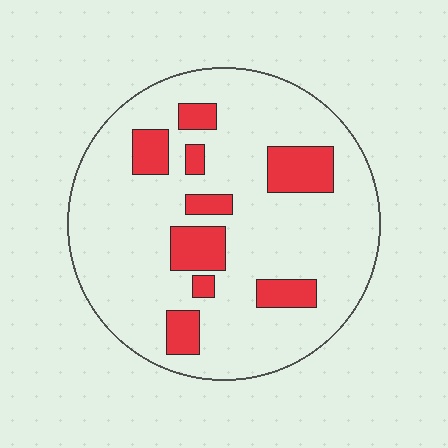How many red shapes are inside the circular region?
9.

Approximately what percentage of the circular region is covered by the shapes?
Approximately 20%.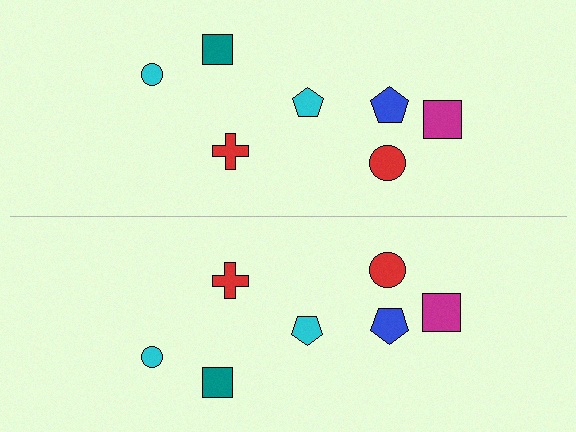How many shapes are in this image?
There are 14 shapes in this image.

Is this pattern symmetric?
Yes, this pattern has bilateral (reflection) symmetry.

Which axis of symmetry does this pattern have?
The pattern has a horizontal axis of symmetry running through the center of the image.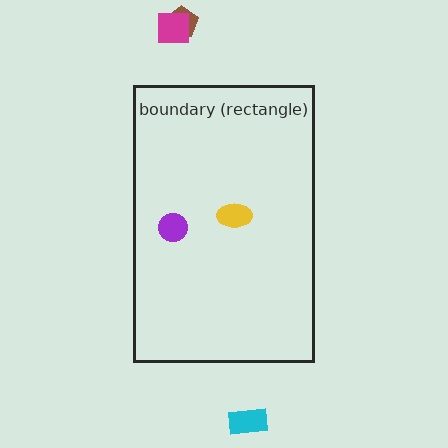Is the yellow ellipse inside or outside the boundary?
Inside.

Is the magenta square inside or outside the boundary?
Outside.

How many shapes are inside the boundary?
2 inside, 3 outside.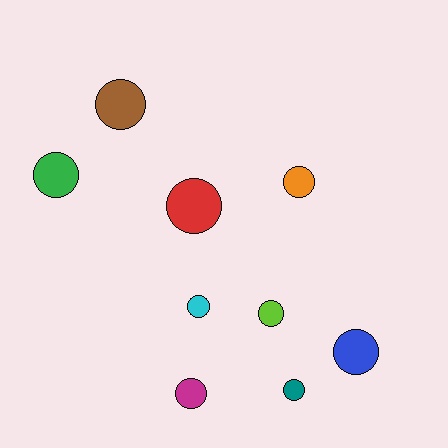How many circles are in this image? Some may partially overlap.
There are 9 circles.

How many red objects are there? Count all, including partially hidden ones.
There is 1 red object.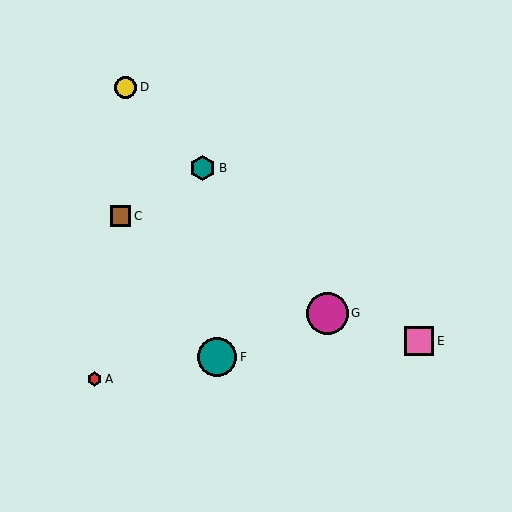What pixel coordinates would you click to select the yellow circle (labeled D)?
Click at (126, 87) to select the yellow circle D.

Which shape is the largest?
The magenta circle (labeled G) is the largest.